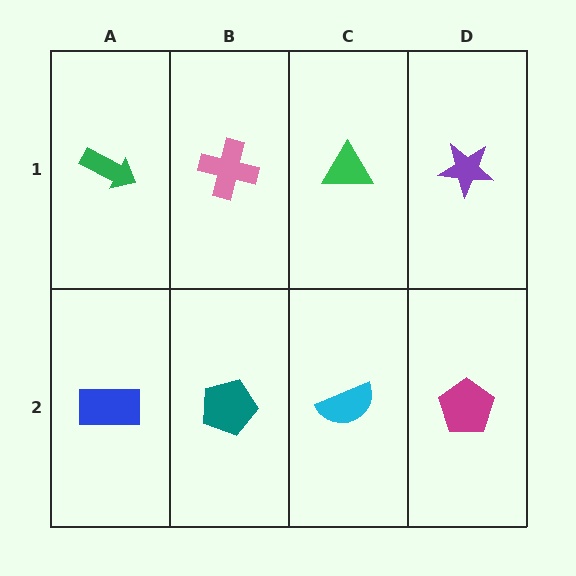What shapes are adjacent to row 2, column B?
A pink cross (row 1, column B), a blue rectangle (row 2, column A), a cyan semicircle (row 2, column C).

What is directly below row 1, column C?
A cyan semicircle.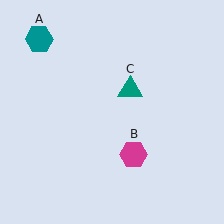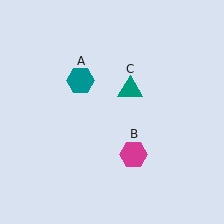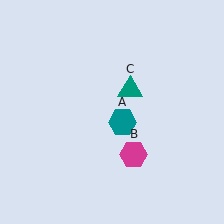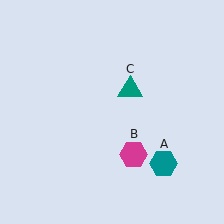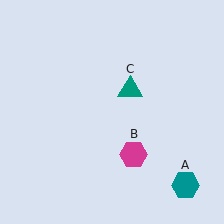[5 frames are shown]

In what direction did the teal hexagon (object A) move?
The teal hexagon (object A) moved down and to the right.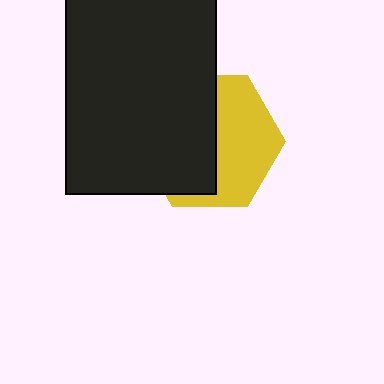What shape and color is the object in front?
The object in front is a black rectangle.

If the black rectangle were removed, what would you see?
You would see the complete yellow hexagon.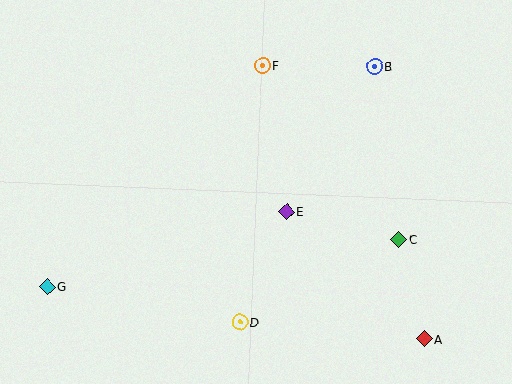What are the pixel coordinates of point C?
Point C is at (399, 239).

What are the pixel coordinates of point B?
Point B is at (375, 66).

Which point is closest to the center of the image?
Point E at (287, 211) is closest to the center.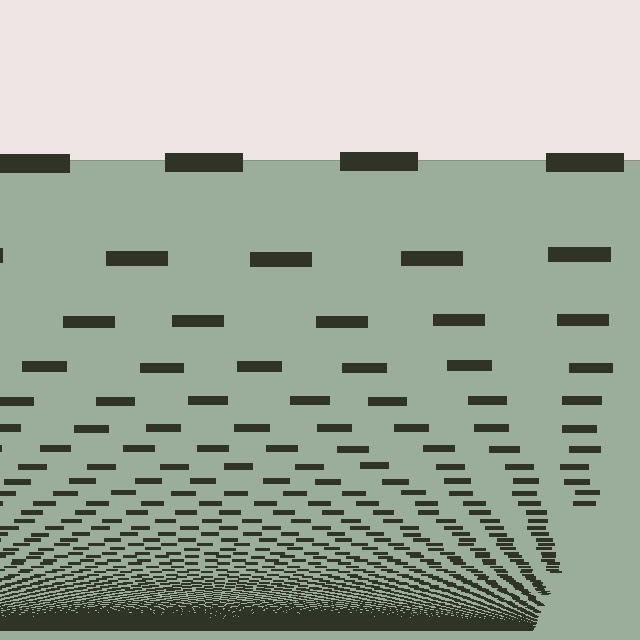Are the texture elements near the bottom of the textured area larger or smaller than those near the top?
Smaller. The gradient is inverted — elements near the bottom are smaller and denser.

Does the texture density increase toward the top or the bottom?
Density increases toward the bottom.